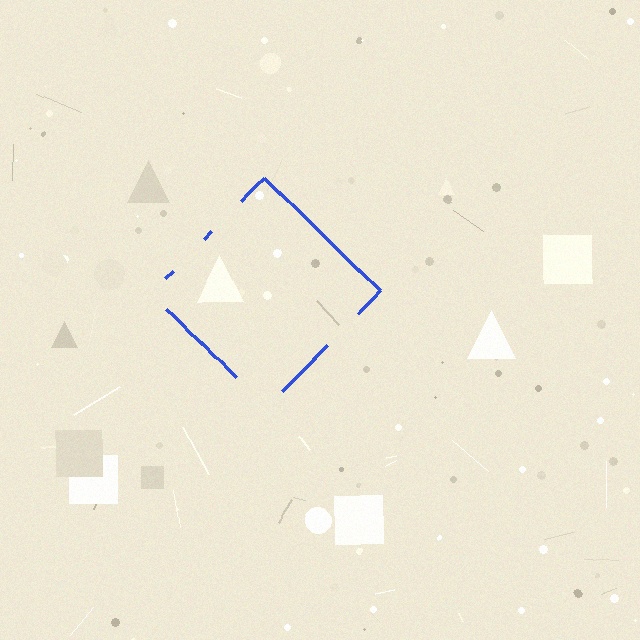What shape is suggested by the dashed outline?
The dashed outline suggests a diamond.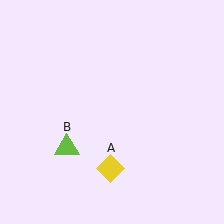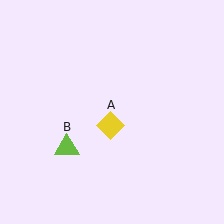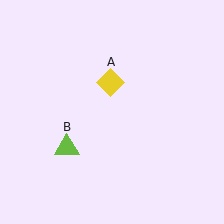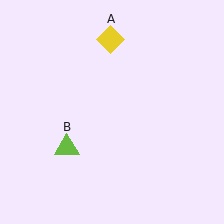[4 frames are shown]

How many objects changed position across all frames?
1 object changed position: yellow diamond (object A).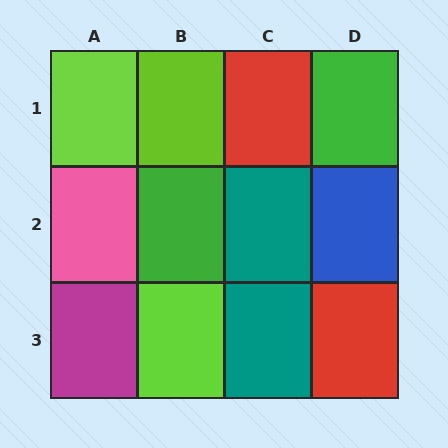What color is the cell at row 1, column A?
Lime.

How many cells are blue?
1 cell is blue.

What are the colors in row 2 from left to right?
Pink, green, teal, blue.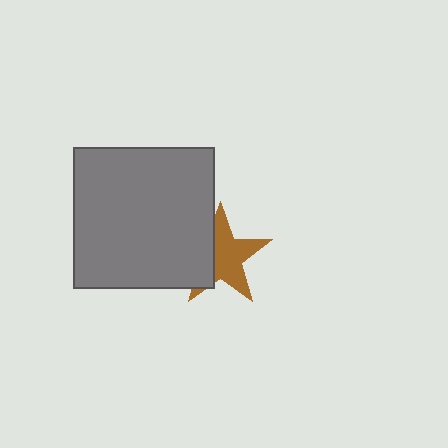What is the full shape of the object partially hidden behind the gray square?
The partially hidden object is a brown star.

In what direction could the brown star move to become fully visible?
The brown star could move right. That would shift it out from behind the gray square entirely.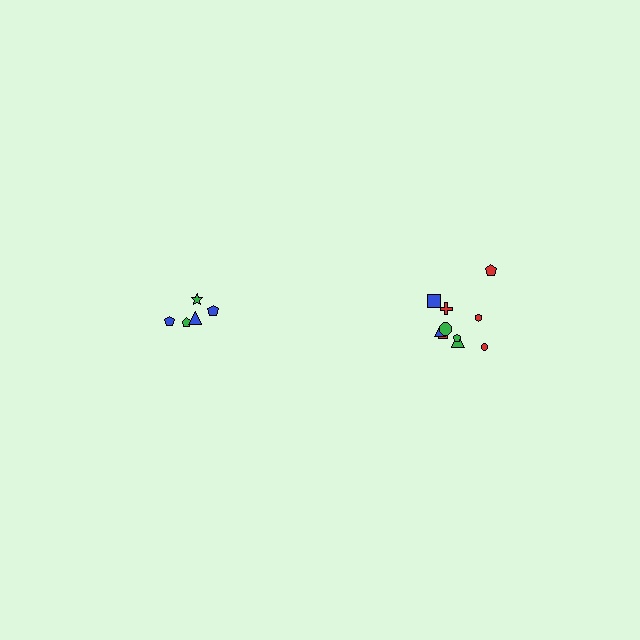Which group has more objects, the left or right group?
The right group.